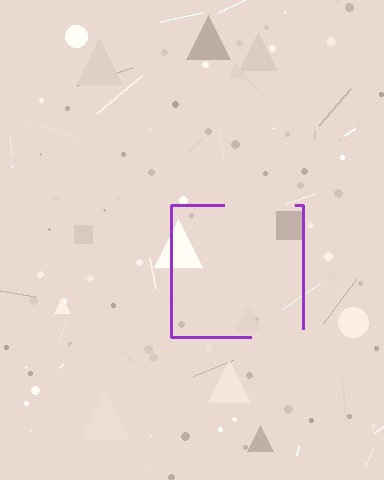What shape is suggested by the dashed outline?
The dashed outline suggests a square.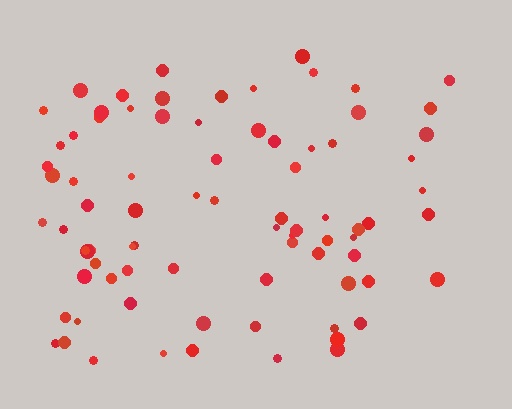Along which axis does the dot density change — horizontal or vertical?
Horizontal.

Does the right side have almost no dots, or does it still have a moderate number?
Still a moderate number, just noticeably fewer than the left.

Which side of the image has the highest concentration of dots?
The left.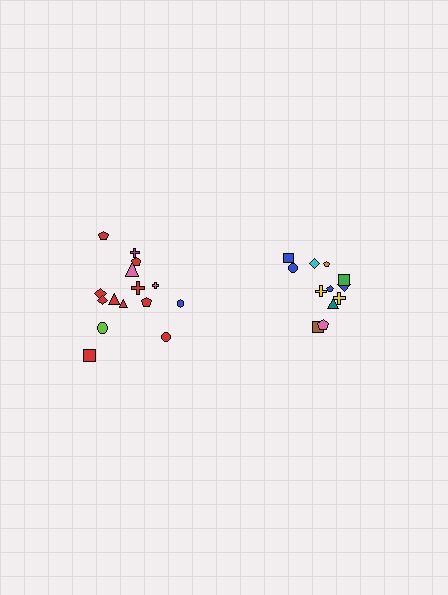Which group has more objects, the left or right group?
The left group.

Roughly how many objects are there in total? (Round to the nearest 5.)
Roughly 25 objects in total.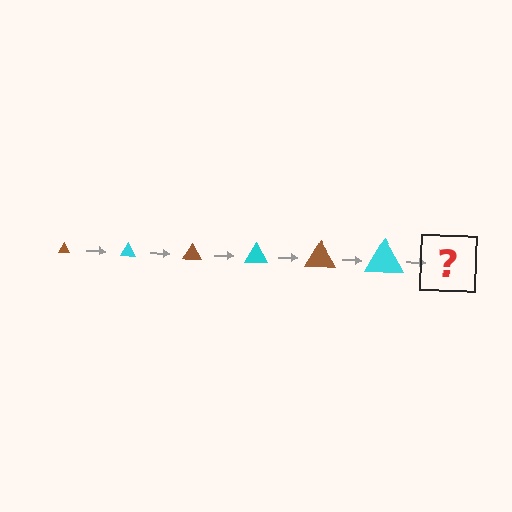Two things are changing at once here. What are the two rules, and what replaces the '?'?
The two rules are that the triangle grows larger each step and the color cycles through brown and cyan. The '?' should be a brown triangle, larger than the previous one.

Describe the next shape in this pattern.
It should be a brown triangle, larger than the previous one.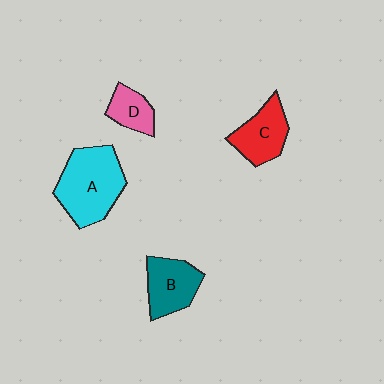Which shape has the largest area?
Shape A (cyan).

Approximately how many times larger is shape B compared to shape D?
Approximately 1.6 times.